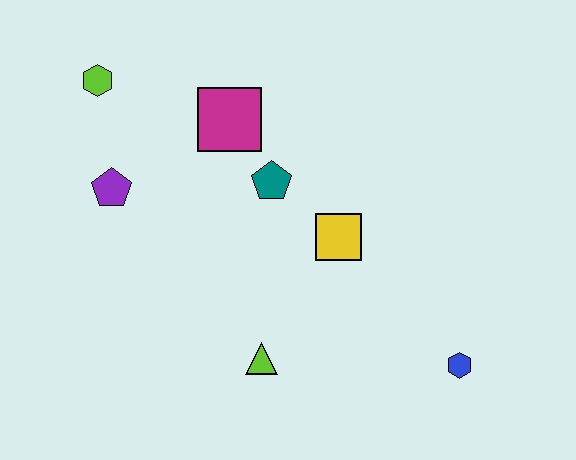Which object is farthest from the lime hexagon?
The blue hexagon is farthest from the lime hexagon.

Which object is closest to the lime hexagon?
The purple pentagon is closest to the lime hexagon.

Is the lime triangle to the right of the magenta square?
Yes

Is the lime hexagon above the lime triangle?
Yes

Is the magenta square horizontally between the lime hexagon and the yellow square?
Yes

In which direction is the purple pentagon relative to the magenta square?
The purple pentagon is to the left of the magenta square.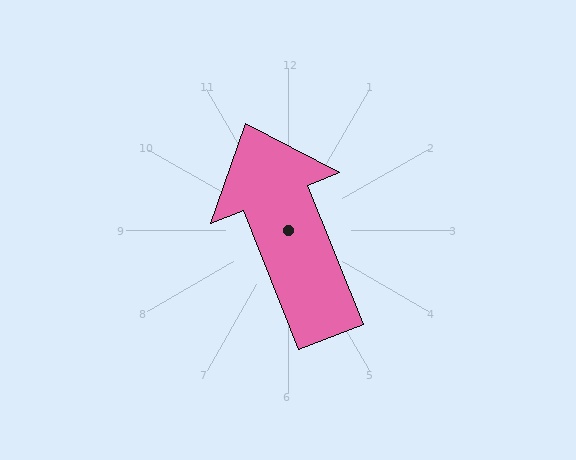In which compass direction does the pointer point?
North.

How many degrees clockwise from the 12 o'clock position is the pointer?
Approximately 338 degrees.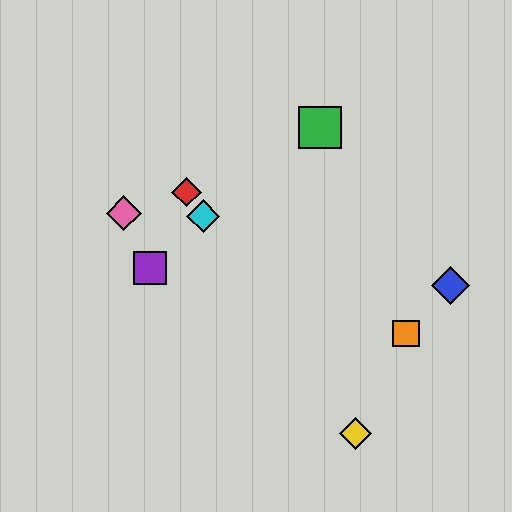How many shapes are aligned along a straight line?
3 shapes (the red diamond, the yellow diamond, the cyan diamond) are aligned along a straight line.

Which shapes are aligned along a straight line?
The red diamond, the yellow diamond, the cyan diamond are aligned along a straight line.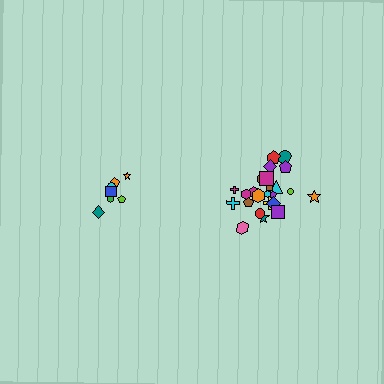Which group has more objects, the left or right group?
The right group.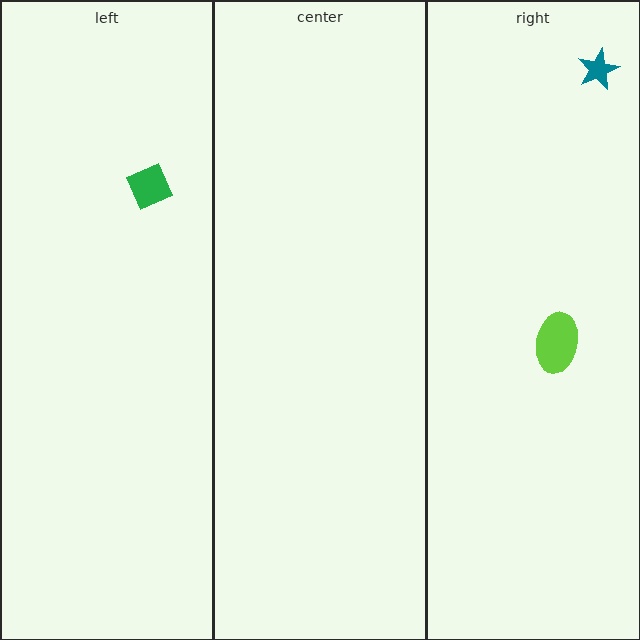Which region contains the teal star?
The right region.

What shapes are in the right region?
The lime ellipse, the teal star.